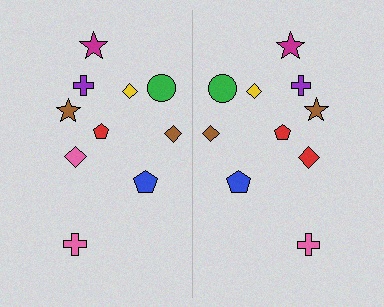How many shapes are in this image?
There are 20 shapes in this image.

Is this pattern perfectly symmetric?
No, the pattern is not perfectly symmetric. The red diamond on the right side breaks the symmetry — its mirror counterpart is pink.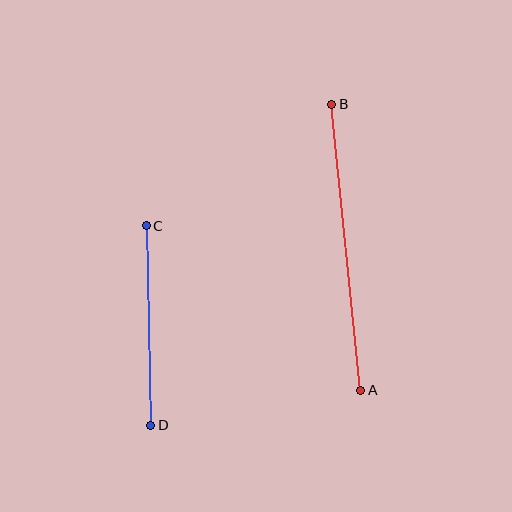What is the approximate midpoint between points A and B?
The midpoint is at approximately (346, 247) pixels.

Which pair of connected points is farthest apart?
Points A and B are farthest apart.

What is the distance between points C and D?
The distance is approximately 200 pixels.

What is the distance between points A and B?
The distance is approximately 287 pixels.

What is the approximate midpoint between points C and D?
The midpoint is at approximately (149, 326) pixels.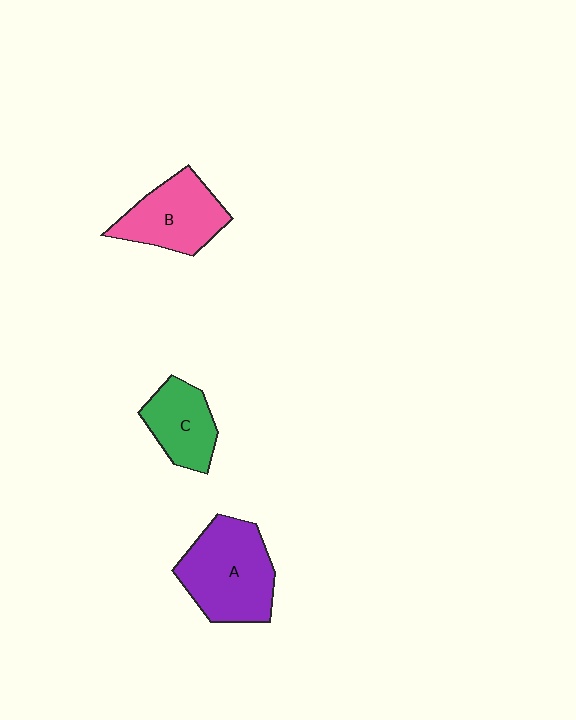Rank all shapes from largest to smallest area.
From largest to smallest: A (purple), B (pink), C (green).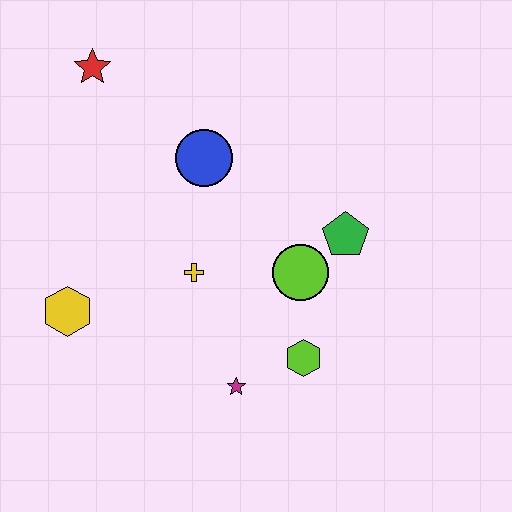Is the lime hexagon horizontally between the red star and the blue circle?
No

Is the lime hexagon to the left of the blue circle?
No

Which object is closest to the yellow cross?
The lime circle is closest to the yellow cross.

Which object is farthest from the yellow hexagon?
The green pentagon is farthest from the yellow hexagon.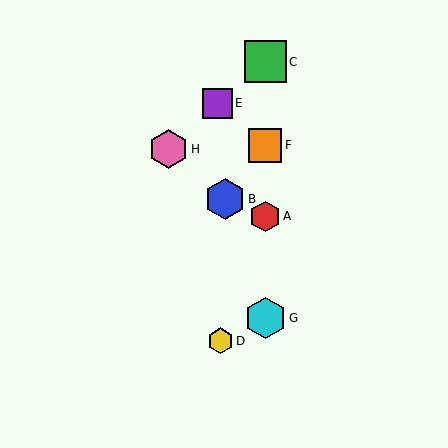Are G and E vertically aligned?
No, G is at x≈265 and E is at x≈217.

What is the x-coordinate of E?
Object E is at x≈217.